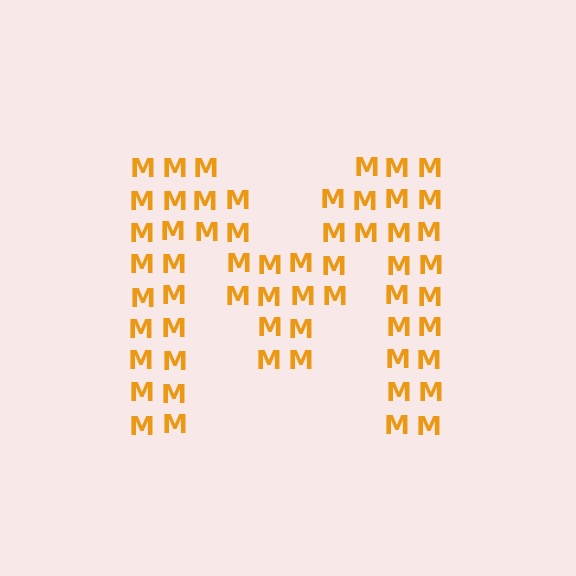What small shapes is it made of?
It is made of small letter M's.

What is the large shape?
The large shape is the letter M.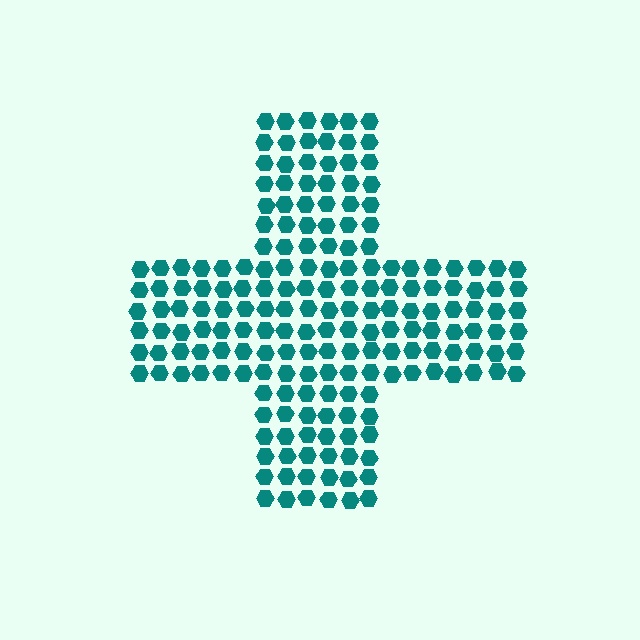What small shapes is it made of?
It is made of small hexagons.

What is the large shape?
The large shape is a cross.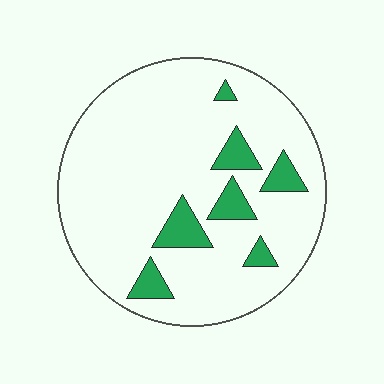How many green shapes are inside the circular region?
7.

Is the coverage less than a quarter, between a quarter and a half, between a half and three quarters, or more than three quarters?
Less than a quarter.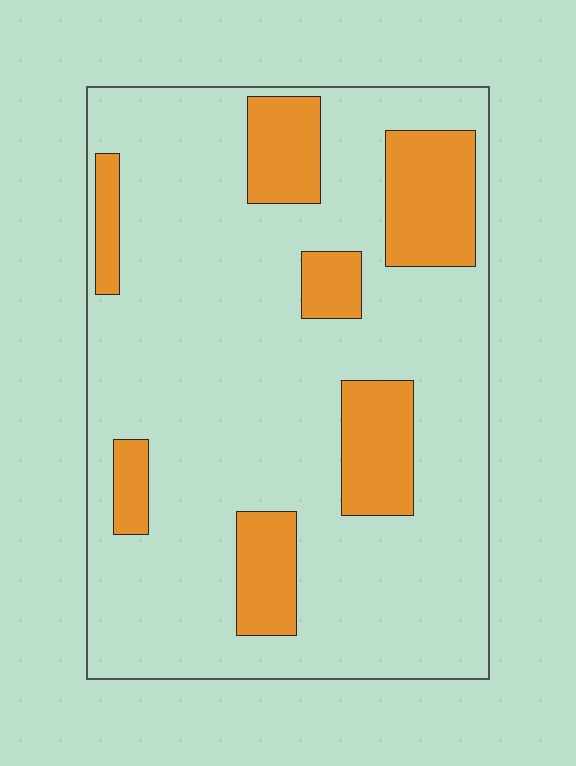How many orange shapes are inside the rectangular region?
7.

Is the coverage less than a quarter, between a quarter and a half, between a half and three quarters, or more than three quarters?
Less than a quarter.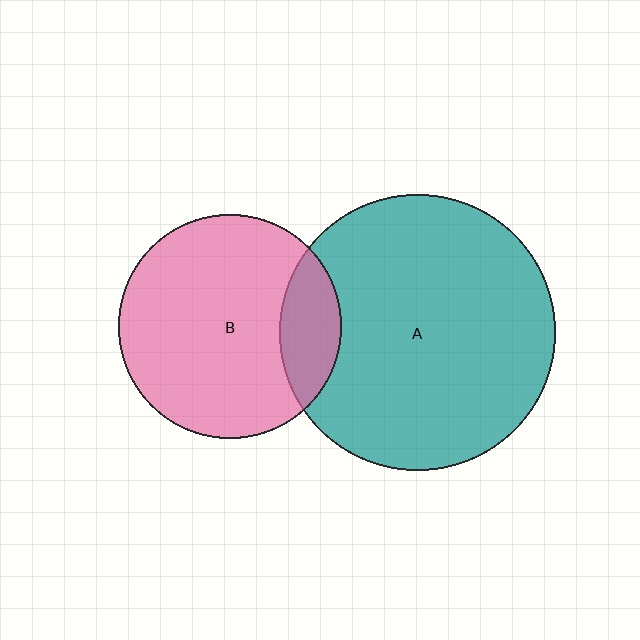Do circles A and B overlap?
Yes.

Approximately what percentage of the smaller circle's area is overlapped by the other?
Approximately 20%.